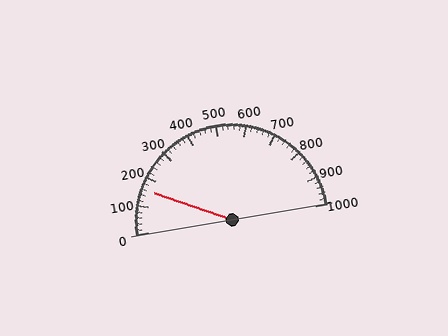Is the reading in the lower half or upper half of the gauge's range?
The reading is in the lower half of the range (0 to 1000).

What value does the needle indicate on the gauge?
The needle indicates approximately 160.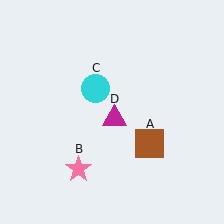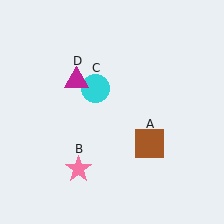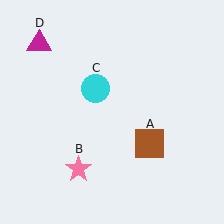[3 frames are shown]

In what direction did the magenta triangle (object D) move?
The magenta triangle (object D) moved up and to the left.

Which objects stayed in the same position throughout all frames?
Brown square (object A) and pink star (object B) and cyan circle (object C) remained stationary.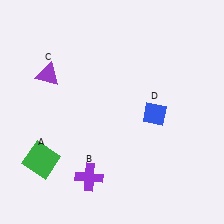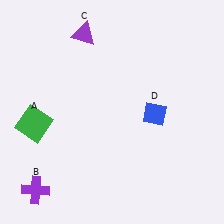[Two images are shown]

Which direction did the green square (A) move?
The green square (A) moved up.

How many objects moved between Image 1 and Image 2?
3 objects moved between the two images.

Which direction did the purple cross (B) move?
The purple cross (B) moved left.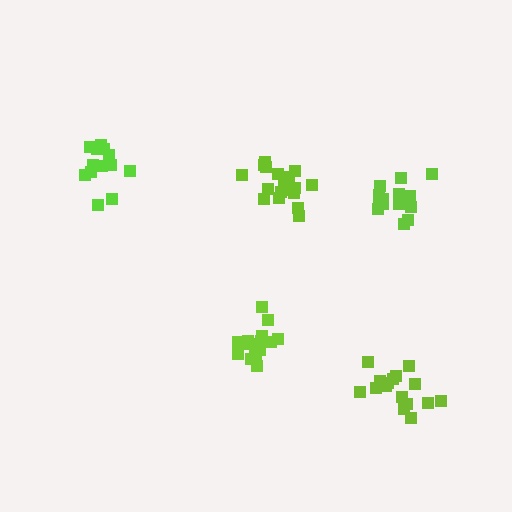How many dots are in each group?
Group 1: 14 dots, Group 2: 16 dots, Group 3: 13 dots, Group 4: 18 dots, Group 5: 18 dots (79 total).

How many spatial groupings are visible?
There are 5 spatial groupings.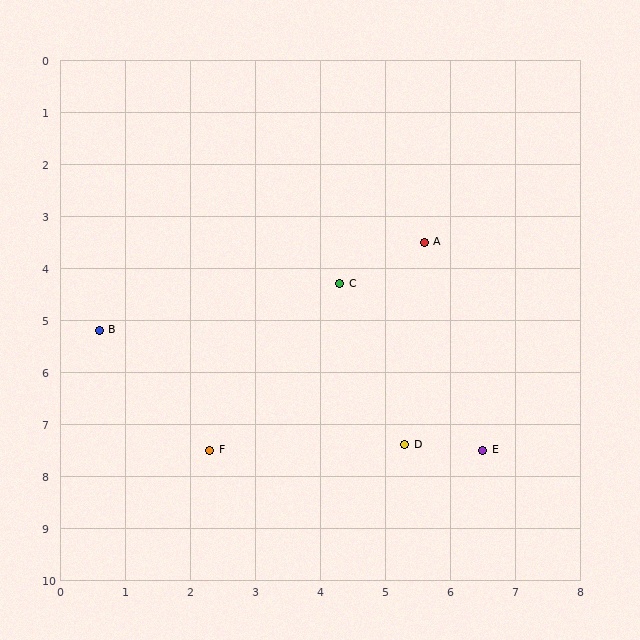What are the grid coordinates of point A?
Point A is at approximately (5.6, 3.5).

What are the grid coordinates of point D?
Point D is at approximately (5.3, 7.4).